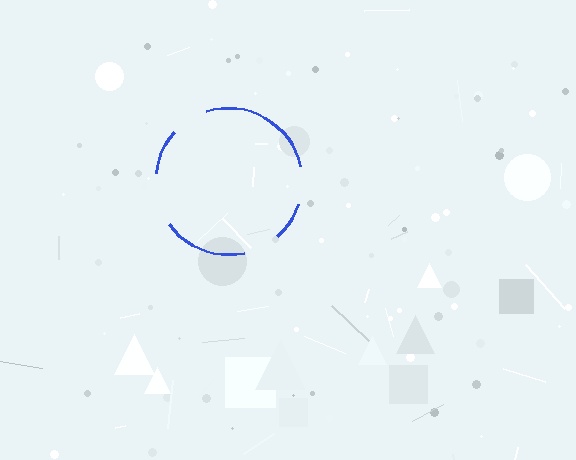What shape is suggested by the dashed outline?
The dashed outline suggests a circle.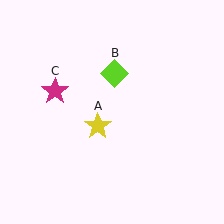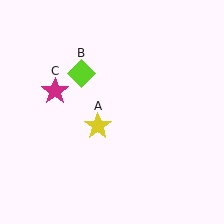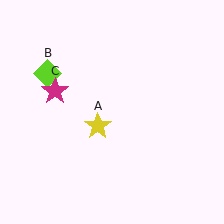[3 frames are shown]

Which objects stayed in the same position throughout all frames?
Yellow star (object A) and magenta star (object C) remained stationary.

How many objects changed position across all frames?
1 object changed position: lime diamond (object B).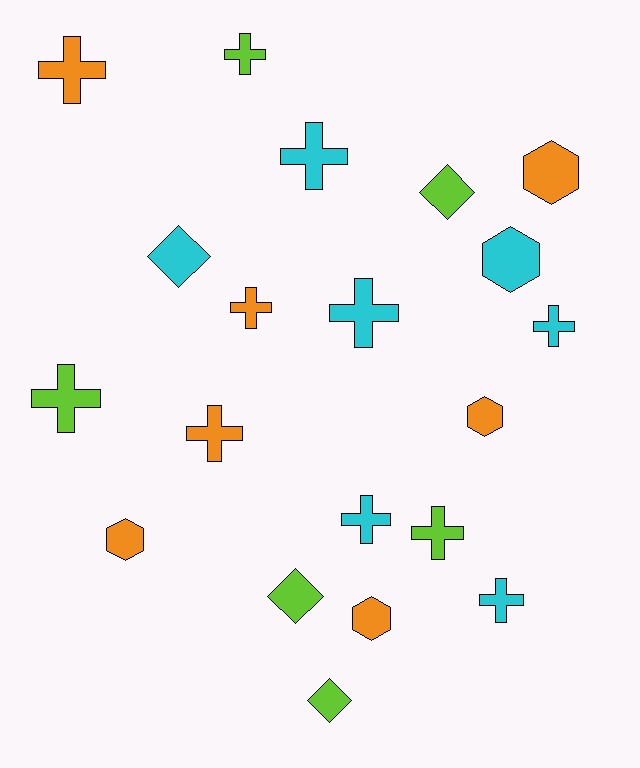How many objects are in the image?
There are 20 objects.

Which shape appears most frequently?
Cross, with 11 objects.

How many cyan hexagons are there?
There is 1 cyan hexagon.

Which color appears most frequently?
Cyan, with 7 objects.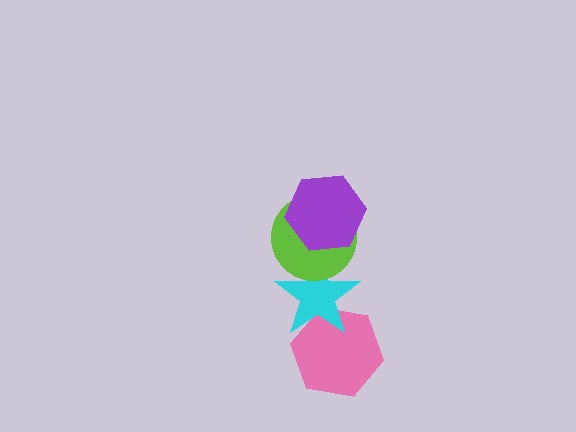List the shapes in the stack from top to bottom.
From top to bottom: the purple hexagon, the lime circle, the cyan star, the pink hexagon.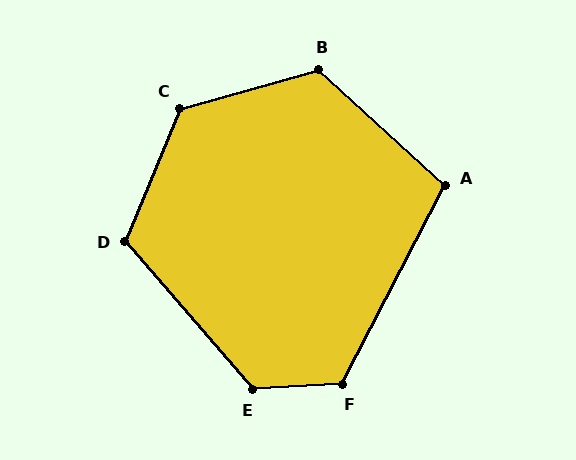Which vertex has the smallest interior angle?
A, at approximately 105 degrees.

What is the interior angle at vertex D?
Approximately 117 degrees (obtuse).